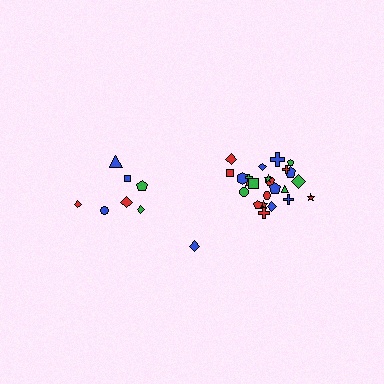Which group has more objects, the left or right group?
The right group.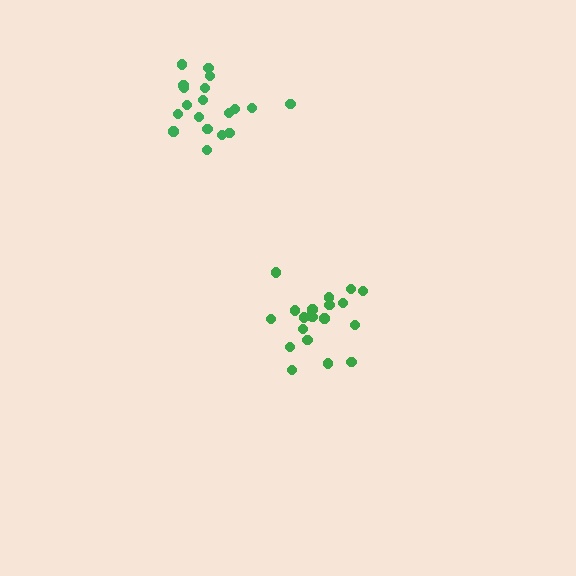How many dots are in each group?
Group 1: 20 dots, Group 2: 19 dots (39 total).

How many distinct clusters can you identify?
There are 2 distinct clusters.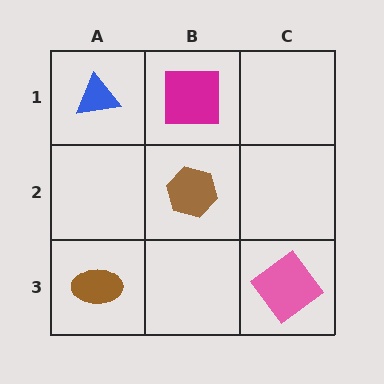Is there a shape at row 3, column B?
No, that cell is empty.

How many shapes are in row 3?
2 shapes.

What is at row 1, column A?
A blue triangle.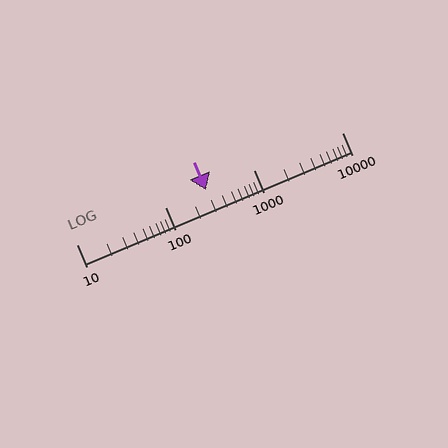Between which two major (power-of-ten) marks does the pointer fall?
The pointer is between 100 and 1000.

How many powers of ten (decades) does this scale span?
The scale spans 3 decades, from 10 to 10000.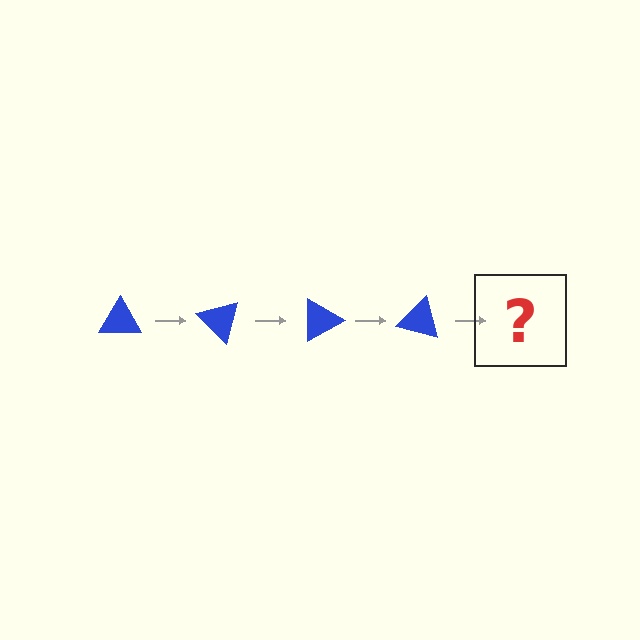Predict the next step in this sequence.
The next step is a blue triangle rotated 180 degrees.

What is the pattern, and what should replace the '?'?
The pattern is that the triangle rotates 45 degrees each step. The '?' should be a blue triangle rotated 180 degrees.